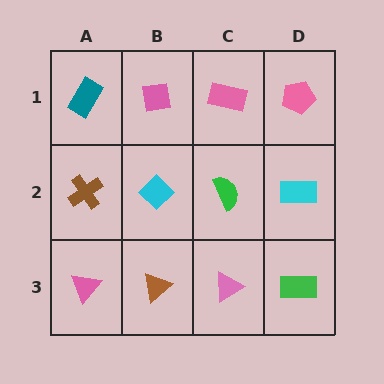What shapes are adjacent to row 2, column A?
A teal rectangle (row 1, column A), a pink triangle (row 3, column A), a cyan diamond (row 2, column B).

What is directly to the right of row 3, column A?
A brown triangle.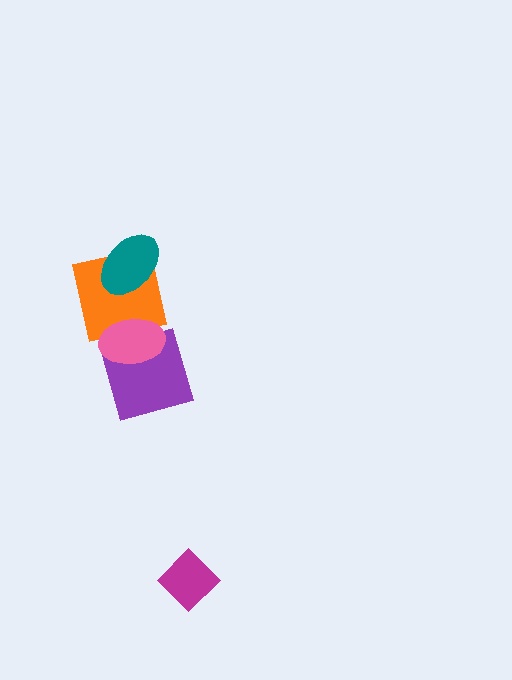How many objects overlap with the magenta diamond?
0 objects overlap with the magenta diamond.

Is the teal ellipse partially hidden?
No, no other shape covers it.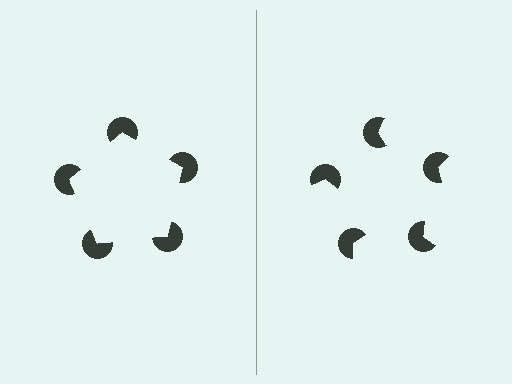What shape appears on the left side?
An illusory pentagon.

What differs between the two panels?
The pac-man discs are positioned identically on both sides; only the wedge orientations differ. On the left they align to a pentagon; on the right they are misaligned.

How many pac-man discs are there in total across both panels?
10 — 5 on each side.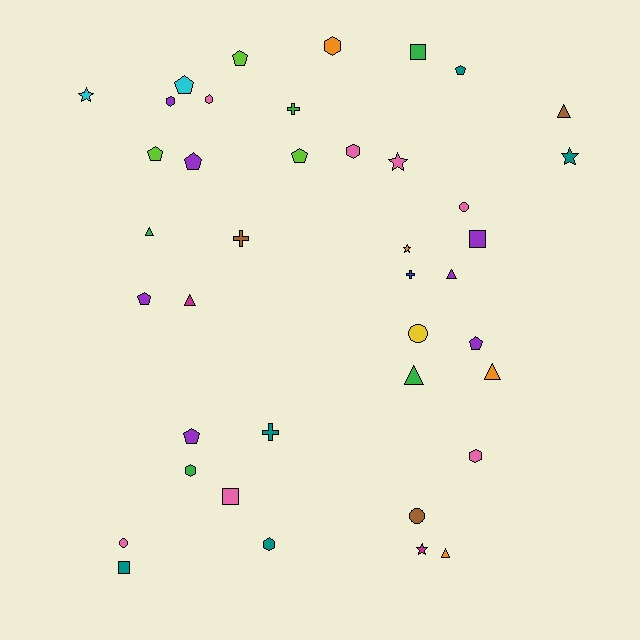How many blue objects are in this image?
There is 1 blue object.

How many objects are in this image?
There are 40 objects.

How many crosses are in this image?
There are 4 crosses.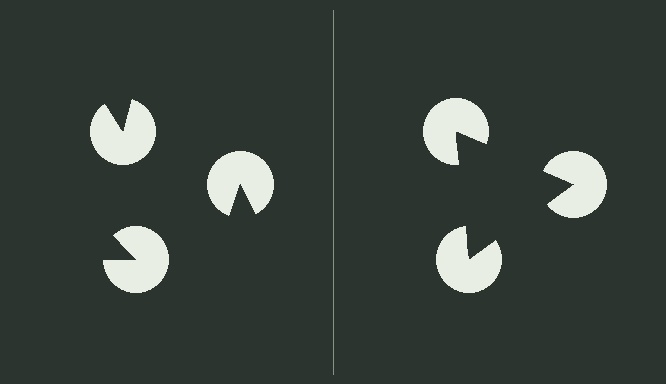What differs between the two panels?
The pac-man discs are positioned identically on both sides; only the wedge orientations differ. On the right they align to a triangle; on the left they are misaligned.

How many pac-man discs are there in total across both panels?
6 — 3 on each side.